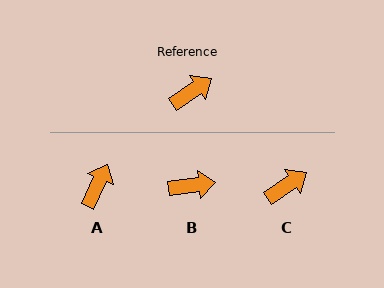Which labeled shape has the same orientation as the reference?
C.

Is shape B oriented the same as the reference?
No, it is off by about 27 degrees.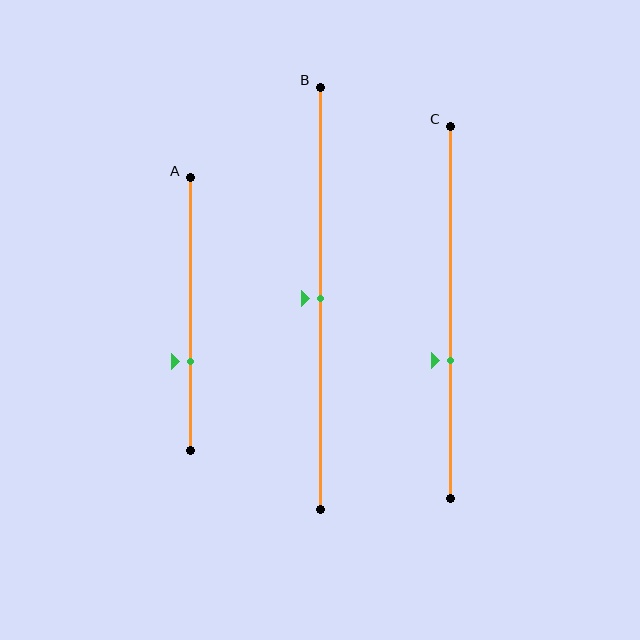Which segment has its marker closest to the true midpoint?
Segment B has its marker closest to the true midpoint.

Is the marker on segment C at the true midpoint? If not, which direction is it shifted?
No, the marker on segment C is shifted downward by about 13% of the segment length.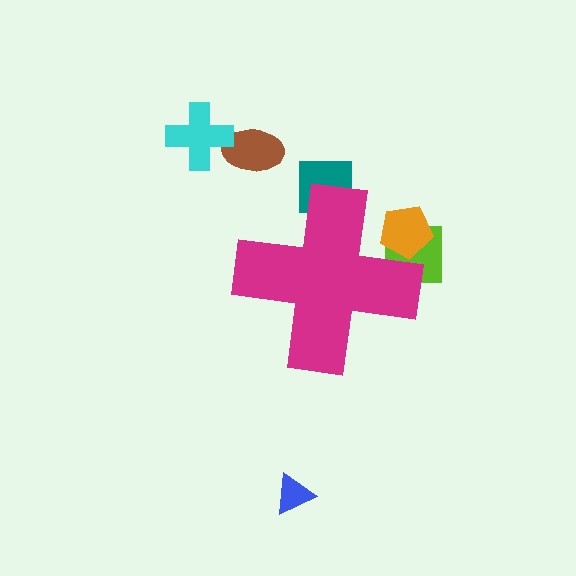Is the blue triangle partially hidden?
No, the blue triangle is fully visible.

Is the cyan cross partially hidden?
No, the cyan cross is fully visible.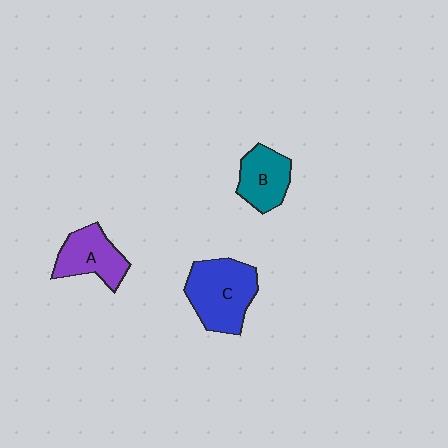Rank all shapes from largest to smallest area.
From largest to smallest: C (blue), A (purple), B (teal).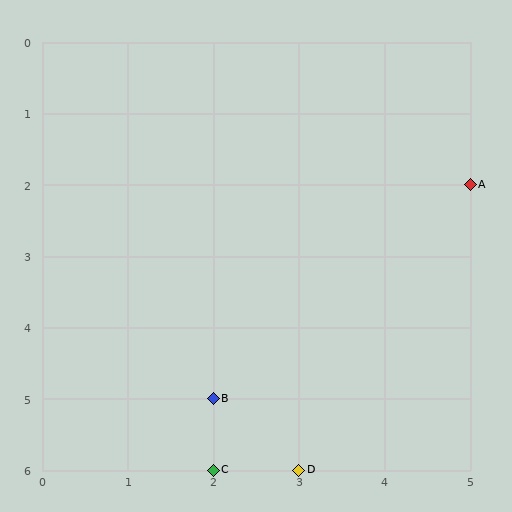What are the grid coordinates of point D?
Point D is at grid coordinates (3, 6).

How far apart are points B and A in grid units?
Points B and A are 3 columns and 3 rows apart (about 4.2 grid units diagonally).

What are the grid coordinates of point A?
Point A is at grid coordinates (5, 2).